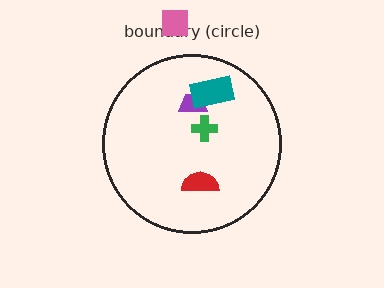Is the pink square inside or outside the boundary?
Outside.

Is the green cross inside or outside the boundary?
Inside.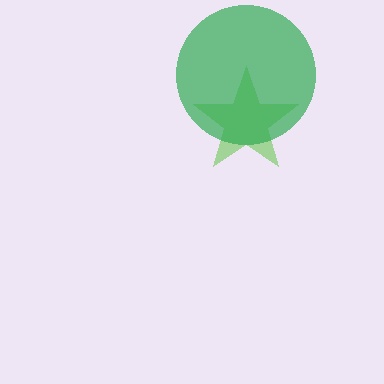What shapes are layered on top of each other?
The layered shapes are: a lime star, a green circle.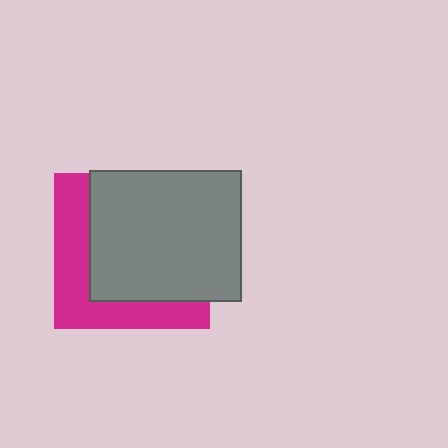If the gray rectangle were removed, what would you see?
You would see the complete magenta square.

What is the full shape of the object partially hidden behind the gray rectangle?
The partially hidden object is a magenta square.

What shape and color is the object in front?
The object in front is a gray rectangle.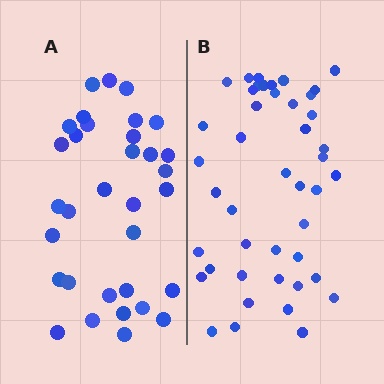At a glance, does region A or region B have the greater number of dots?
Region B (the right region) has more dots.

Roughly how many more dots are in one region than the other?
Region B has roughly 12 or so more dots than region A.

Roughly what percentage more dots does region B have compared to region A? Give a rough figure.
About 35% more.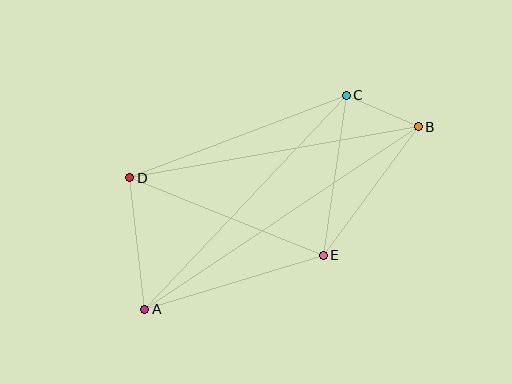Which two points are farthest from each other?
Points A and B are farthest from each other.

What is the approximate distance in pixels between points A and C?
The distance between A and C is approximately 294 pixels.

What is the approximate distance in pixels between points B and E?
The distance between B and E is approximately 160 pixels.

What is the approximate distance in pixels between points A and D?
The distance between A and D is approximately 132 pixels.